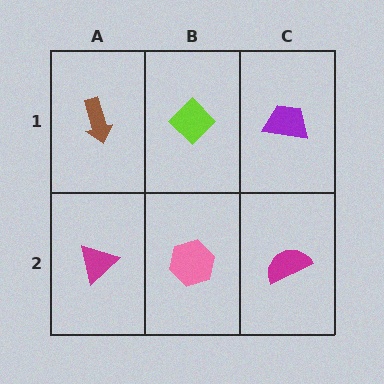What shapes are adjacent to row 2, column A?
A brown arrow (row 1, column A), a pink hexagon (row 2, column B).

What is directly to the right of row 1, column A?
A lime diamond.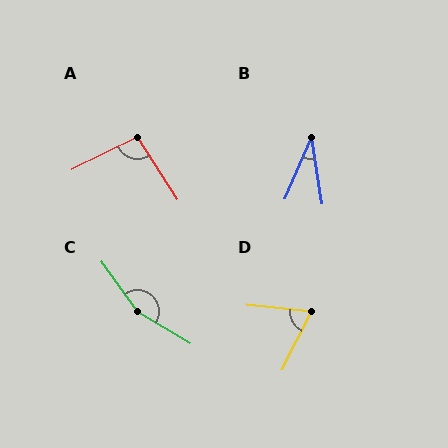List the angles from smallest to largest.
B (32°), D (70°), A (97°), C (156°).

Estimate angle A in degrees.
Approximately 97 degrees.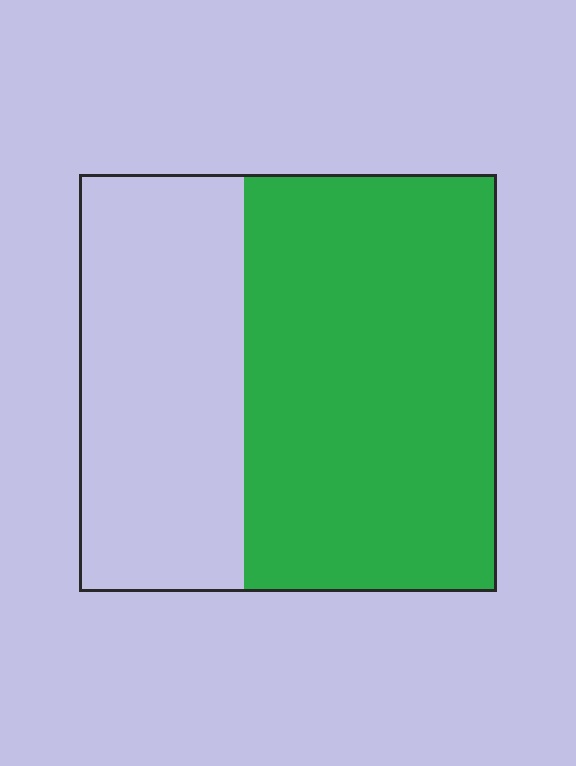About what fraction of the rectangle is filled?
About three fifths (3/5).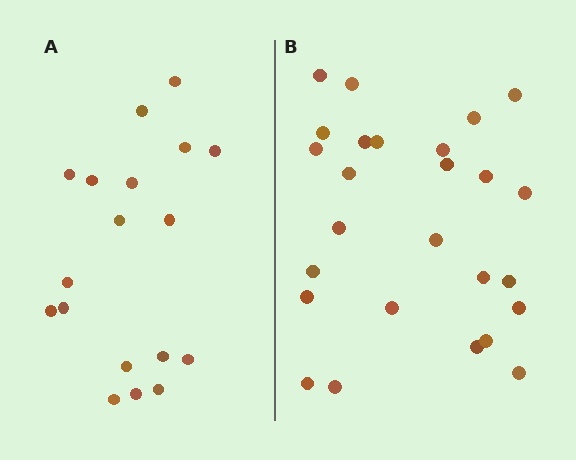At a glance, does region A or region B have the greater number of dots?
Region B (the right region) has more dots.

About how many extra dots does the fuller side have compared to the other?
Region B has roughly 8 or so more dots than region A.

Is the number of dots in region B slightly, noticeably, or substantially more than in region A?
Region B has noticeably more, but not dramatically so. The ratio is roughly 1.4 to 1.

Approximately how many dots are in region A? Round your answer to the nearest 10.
About 20 dots. (The exact count is 18, which rounds to 20.)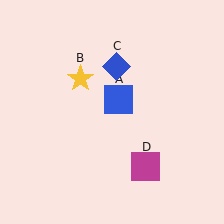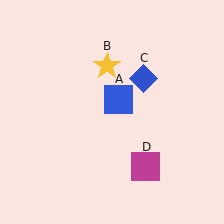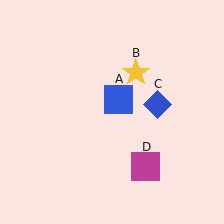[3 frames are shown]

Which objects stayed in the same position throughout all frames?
Blue square (object A) and magenta square (object D) remained stationary.